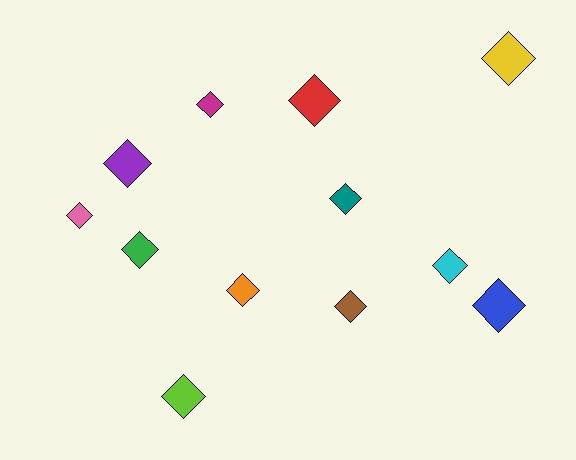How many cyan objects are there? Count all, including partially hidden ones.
There is 1 cyan object.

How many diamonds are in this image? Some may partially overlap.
There are 12 diamonds.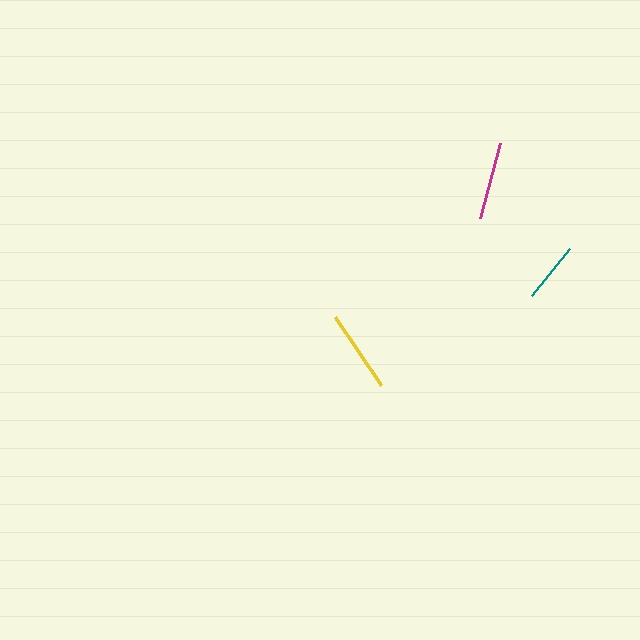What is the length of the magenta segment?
The magenta segment is approximately 78 pixels long.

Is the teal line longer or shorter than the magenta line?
The magenta line is longer than the teal line.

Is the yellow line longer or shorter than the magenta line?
The yellow line is longer than the magenta line.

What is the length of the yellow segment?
The yellow segment is approximately 83 pixels long.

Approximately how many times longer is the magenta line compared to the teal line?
The magenta line is approximately 1.3 times the length of the teal line.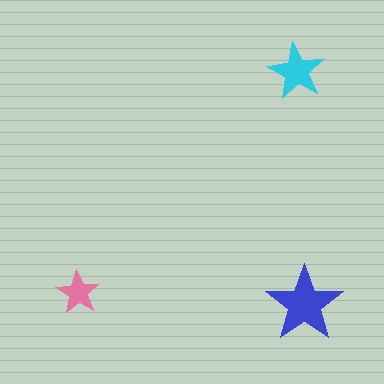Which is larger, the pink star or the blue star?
The blue one.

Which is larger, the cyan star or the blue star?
The blue one.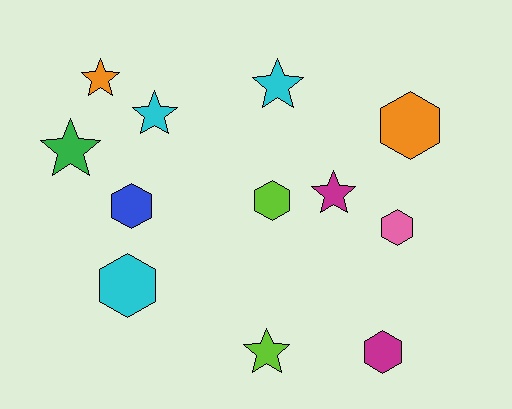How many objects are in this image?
There are 12 objects.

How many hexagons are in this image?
There are 6 hexagons.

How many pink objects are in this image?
There is 1 pink object.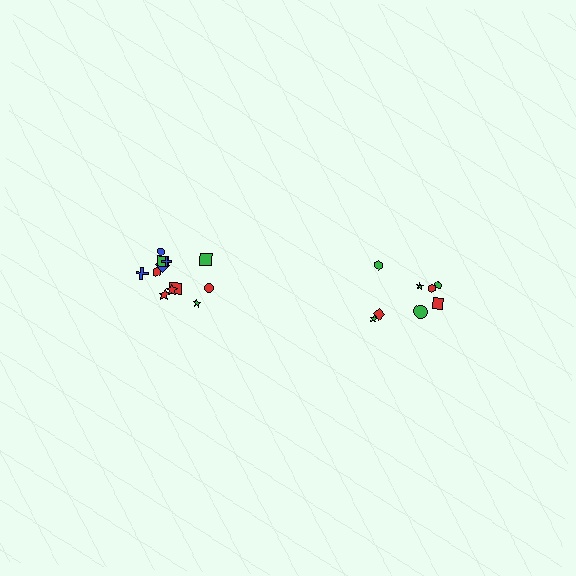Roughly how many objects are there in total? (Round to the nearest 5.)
Roughly 20 objects in total.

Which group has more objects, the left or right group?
The left group.